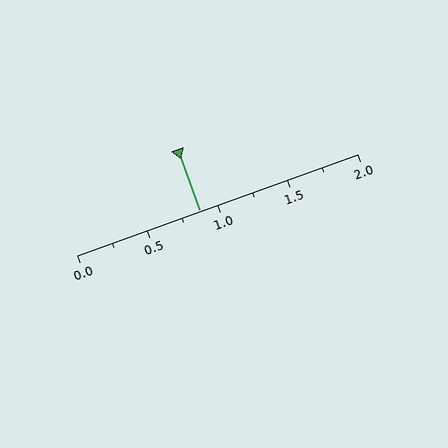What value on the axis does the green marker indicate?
The marker indicates approximately 0.88.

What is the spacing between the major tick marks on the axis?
The major ticks are spaced 0.5 apart.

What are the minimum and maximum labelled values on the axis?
The axis runs from 0.0 to 2.0.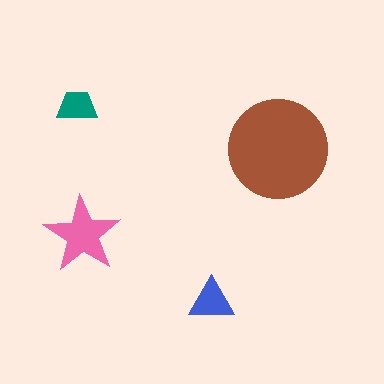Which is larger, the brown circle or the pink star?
The brown circle.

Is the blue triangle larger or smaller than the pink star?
Smaller.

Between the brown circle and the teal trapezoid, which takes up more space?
The brown circle.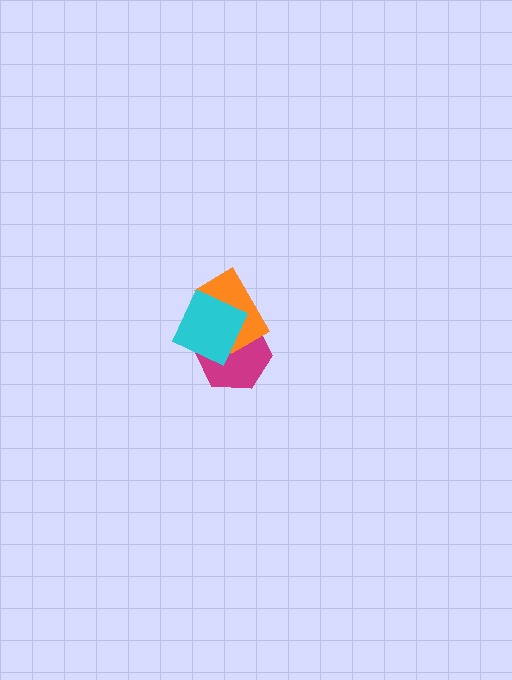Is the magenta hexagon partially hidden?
Yes, it is partially covered by another shape.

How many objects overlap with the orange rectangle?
2 objects overlap with the orange rectangle.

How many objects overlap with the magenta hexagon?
2 objects overlap with the magenta hexagon.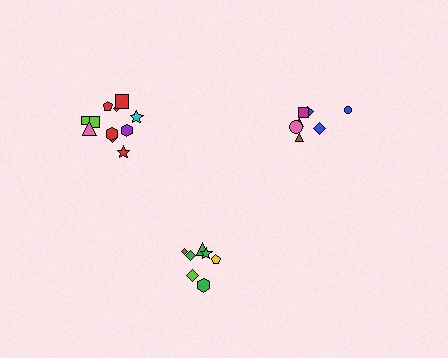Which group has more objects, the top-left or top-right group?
The top-left group.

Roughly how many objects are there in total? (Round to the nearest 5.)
Roughly 25 objects in total.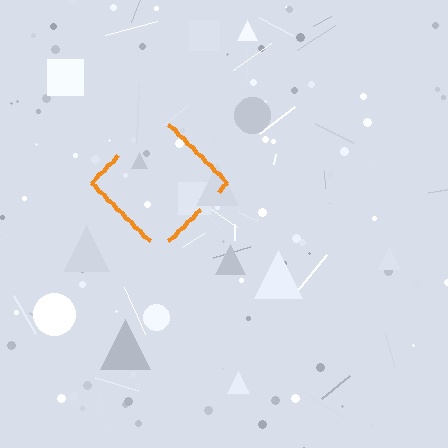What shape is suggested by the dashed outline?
The dashed outline suggests a diamond.